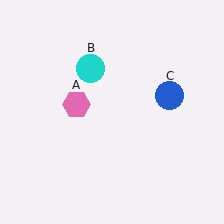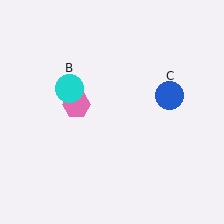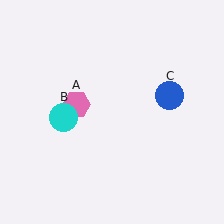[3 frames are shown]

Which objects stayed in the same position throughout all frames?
Pink hexagon (object A) and blue circle (object C) remained stationary.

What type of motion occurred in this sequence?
The cyan circle (object B) rotated counterclockwise around the center of the scene.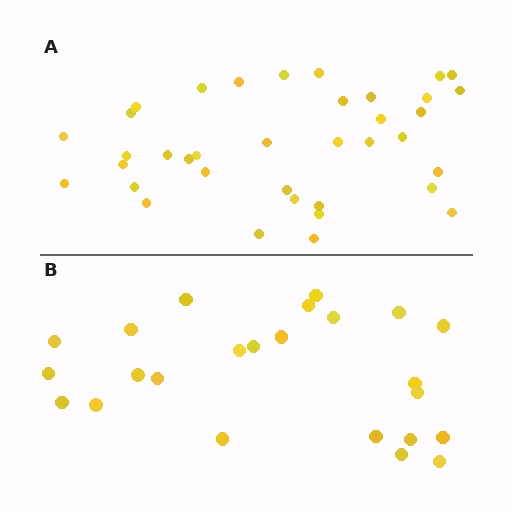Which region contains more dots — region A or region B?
Region A (the top region) has more dots.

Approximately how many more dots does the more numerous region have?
Region A has approximately 15 more dots than region B.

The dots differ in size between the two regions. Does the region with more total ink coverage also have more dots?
No. Region B has more total ink coverage because its dots are larger, but region A actually contains more individual dots. Total area can be misleading — the number of items is what matters here.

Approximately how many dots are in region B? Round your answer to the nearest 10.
About 20 dots. (The exact count is 24, which rounds to 20.)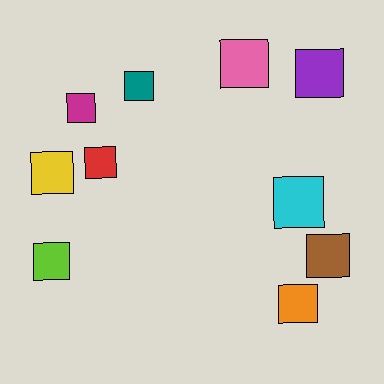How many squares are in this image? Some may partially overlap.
There are 10 squares.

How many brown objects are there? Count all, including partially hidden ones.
There is 1 brown object.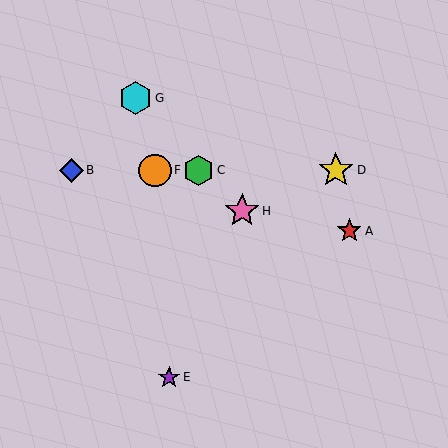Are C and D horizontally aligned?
Yes, both are at y≈170.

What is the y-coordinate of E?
Object E is at y≈377.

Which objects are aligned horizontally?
Objects B, C, D, F are aligned horizontally.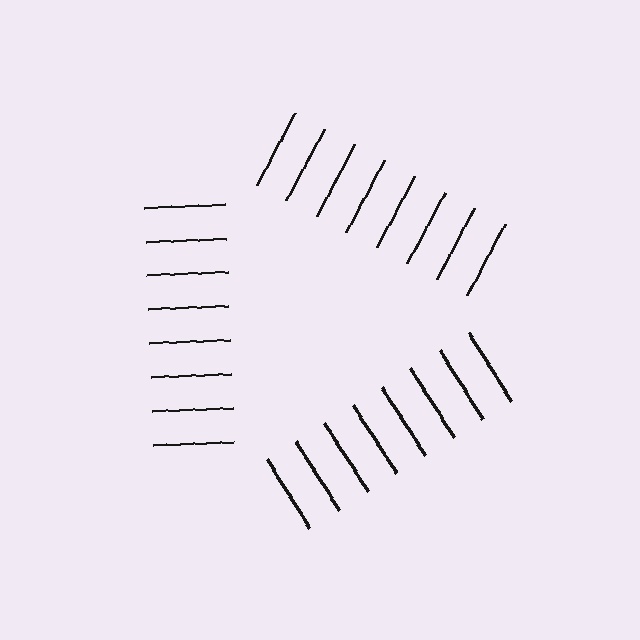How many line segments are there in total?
24 — 8 along each of the 3 edges.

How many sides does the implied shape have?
3 sides — the line-ends trace a triangle.